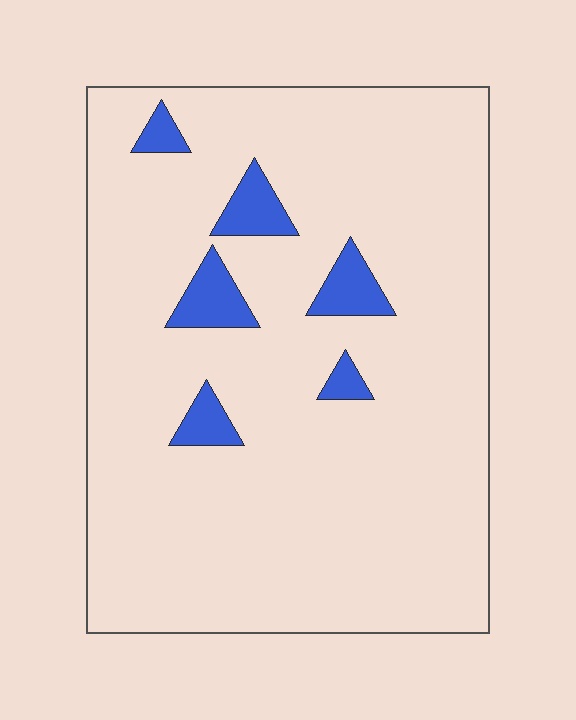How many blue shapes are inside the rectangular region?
6.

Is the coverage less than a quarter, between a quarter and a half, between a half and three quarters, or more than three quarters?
Less than a quarter.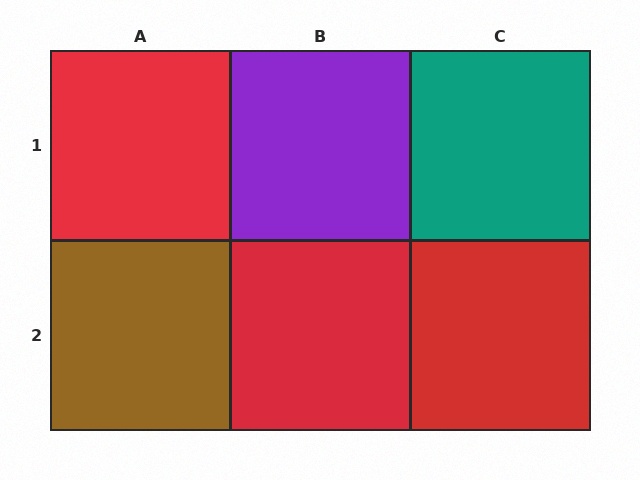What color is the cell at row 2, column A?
Brown.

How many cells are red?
3 cells are red.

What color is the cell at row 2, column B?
Red.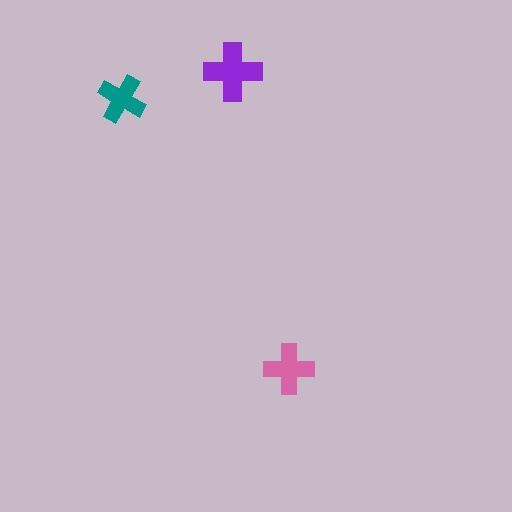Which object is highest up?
The purple cross is topmost.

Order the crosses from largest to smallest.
the purple one, the pink one, the teal one.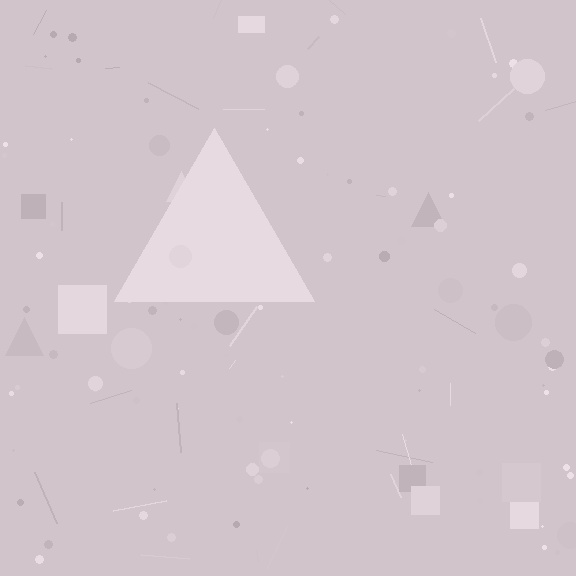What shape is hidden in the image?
A triangle is hidden in the image.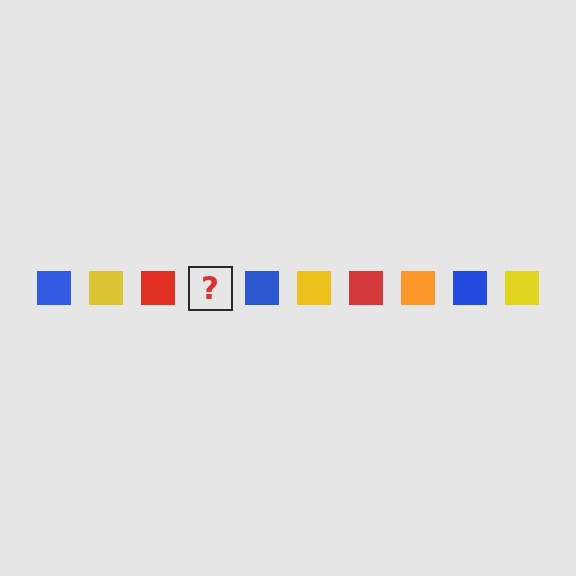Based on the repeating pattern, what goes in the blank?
The blank should be an orange square.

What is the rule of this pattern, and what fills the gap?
The rule is that the pattern cycles through blue, yellow, red, orange squares. The gap should be filled with an orange square.